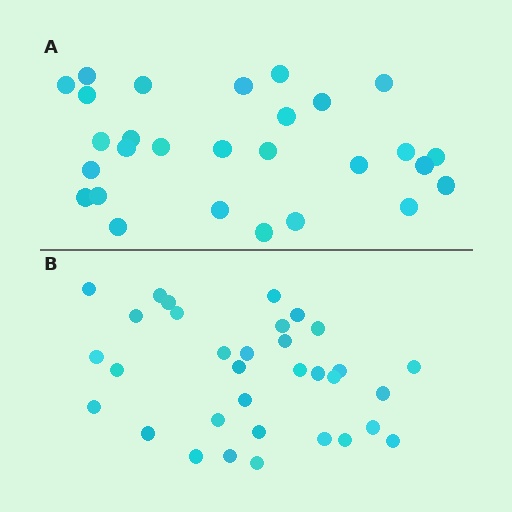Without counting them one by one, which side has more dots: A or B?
Region B (the bottom region) has more dots.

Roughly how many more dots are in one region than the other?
Region B has about 5 more dots than region A.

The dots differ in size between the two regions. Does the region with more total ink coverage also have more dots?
No. Region A has more total ink coverage because its dots are larger, but region B actually contains more individual dots. Total area can be misleading — the number of items is what matters here.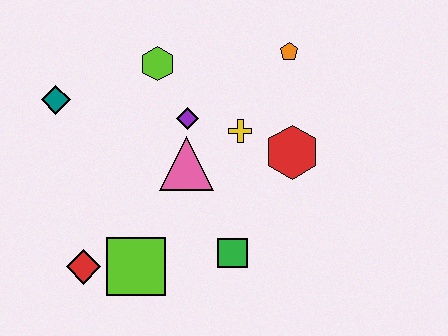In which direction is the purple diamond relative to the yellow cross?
The purple diamond is to the left of the yellow cross.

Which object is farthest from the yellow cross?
The red diamond is farthest from the yellow cross.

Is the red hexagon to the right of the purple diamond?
Yes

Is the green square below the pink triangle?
Yes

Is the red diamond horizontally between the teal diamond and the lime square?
Yes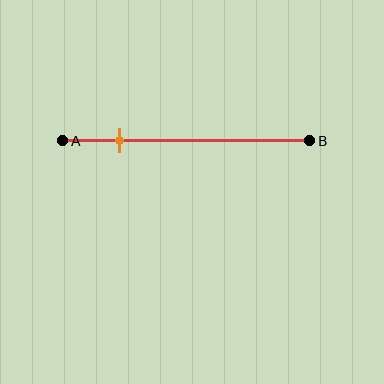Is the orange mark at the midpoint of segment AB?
No, the mark is at about 25% from A, not at the 50% midpoint.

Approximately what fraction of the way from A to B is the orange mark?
The orange mark is approximately 25% of the way from A to B.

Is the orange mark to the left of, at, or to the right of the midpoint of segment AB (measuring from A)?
The orange mark is to the left of the midpoint of segment AB.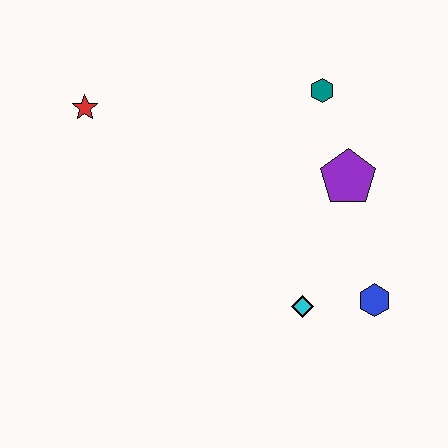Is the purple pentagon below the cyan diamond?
No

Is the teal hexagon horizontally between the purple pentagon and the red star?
Yes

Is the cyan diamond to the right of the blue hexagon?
No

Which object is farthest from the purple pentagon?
The red star is farthest from the purple pentagon.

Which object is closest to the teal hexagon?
The purple pentagon is closest to the teal hexagon.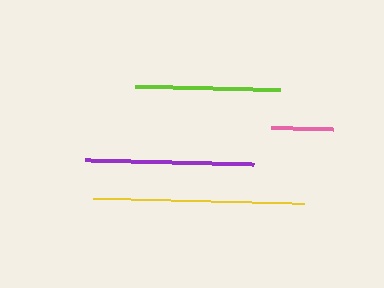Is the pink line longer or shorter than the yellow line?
The yellow line is longer than the pink line.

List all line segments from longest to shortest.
From longest to shortest: yellow, purple, lime, pink.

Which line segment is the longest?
The yellow line is the longest at approximately 211 pixels.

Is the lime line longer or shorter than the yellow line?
The yellow line is longer than the lime line.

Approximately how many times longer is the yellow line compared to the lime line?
The yellow line is approximately 1.5 times the length of the lime line.